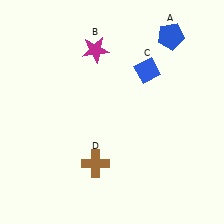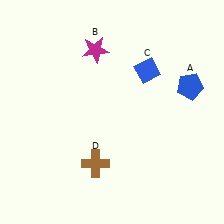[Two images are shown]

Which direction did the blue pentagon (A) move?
The blue pentagon (A) moved down.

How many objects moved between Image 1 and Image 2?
1 object moved between the two images.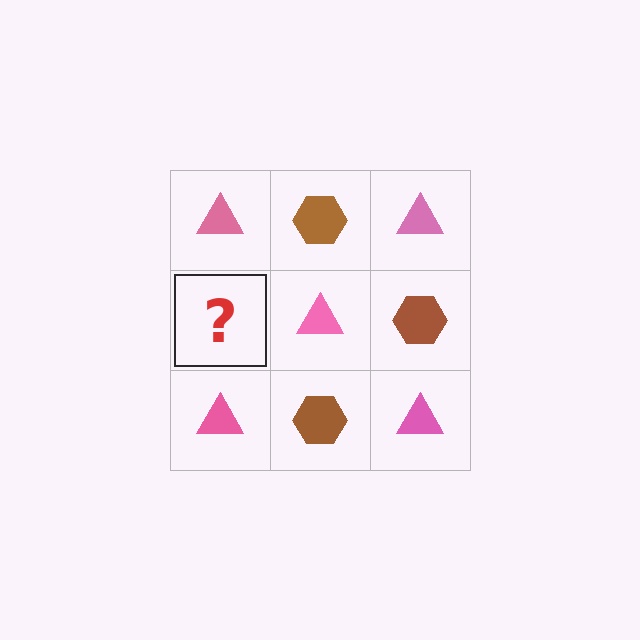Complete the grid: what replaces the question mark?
The question mark should be replaced with a brown hexagon.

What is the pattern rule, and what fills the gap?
The rule is that it alternates pink triangle and brown hexagon in a checkerboard pattern. The gap should be filled with a brown hexagon.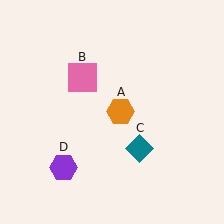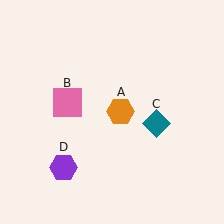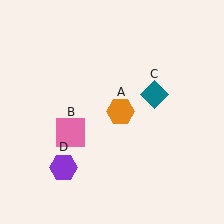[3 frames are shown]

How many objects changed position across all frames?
2 objects changed position: pink square (object B), teal diamond (object C).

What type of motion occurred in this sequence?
The pink square (object B), teal diamond (object C) rotated counterclockwise around the center of the scene.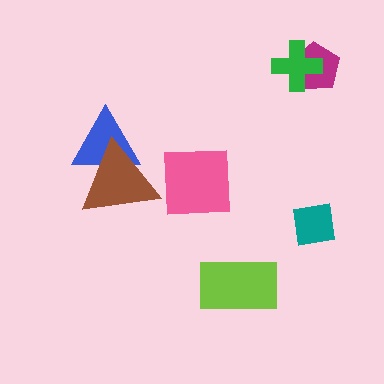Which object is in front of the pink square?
The brown triangle is in front of the pink square.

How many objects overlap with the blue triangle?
1 object overlaps with the blue triangle.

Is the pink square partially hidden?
Yes, it is partially covered by another shape.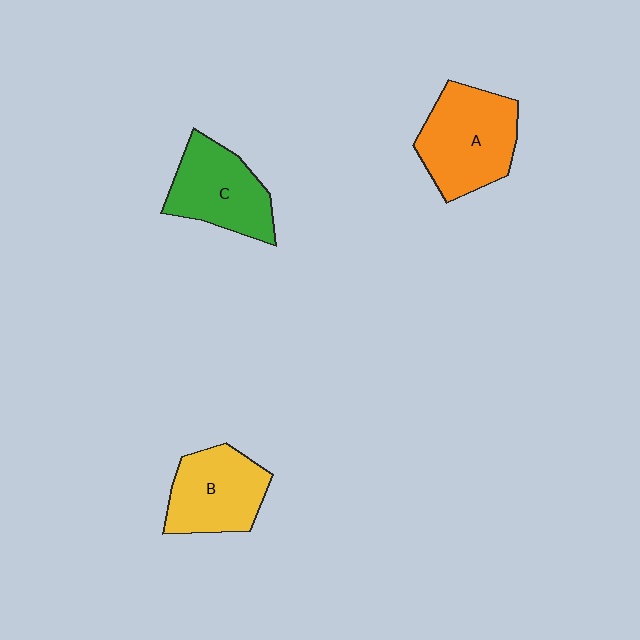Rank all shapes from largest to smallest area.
From largest to smallest: A (orange), C (green), B (yellow).